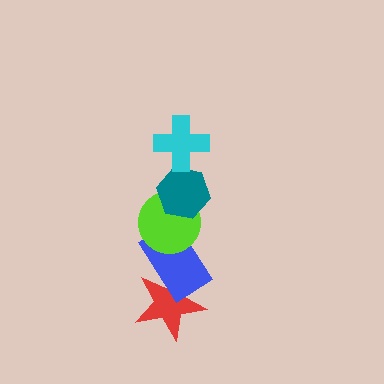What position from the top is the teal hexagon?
The teal hexagon is 2nd from the top.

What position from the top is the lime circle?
The lime circle is 3rd from the top.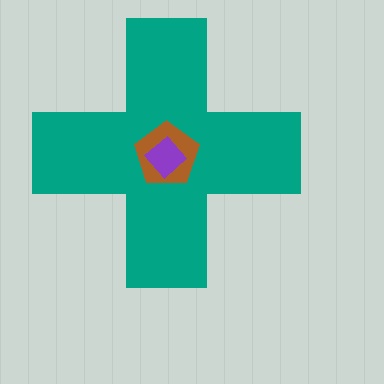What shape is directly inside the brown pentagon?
The purple diamond.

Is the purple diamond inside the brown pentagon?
Yes.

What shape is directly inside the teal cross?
The brown pentagon.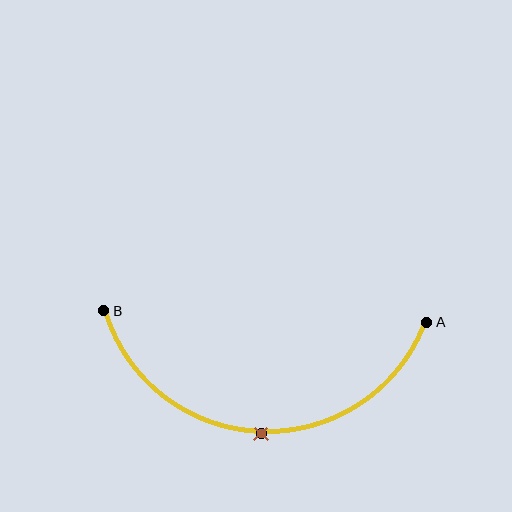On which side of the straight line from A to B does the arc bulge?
The arc bulges below the straight line connecting A and B.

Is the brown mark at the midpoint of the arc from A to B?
Yes. The brown mark lies on the arc at equal arc-length from both A and B — it is the arc midpoint.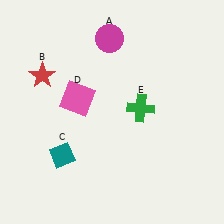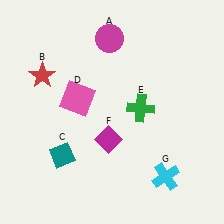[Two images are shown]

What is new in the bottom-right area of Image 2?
A cyan cross (G) was added in the bottom-right area of Image 2.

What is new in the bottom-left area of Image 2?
A magenta diamond (F) was added in the bottom-left area of Image 2.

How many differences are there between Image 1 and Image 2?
There are 2 differences between the two images.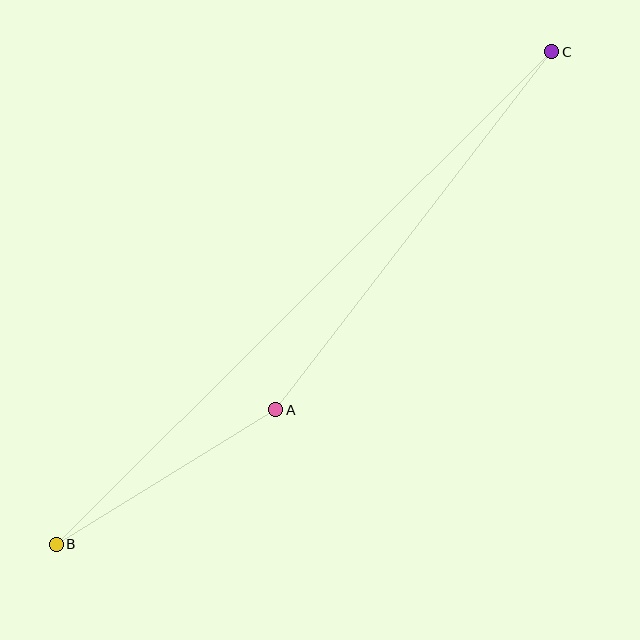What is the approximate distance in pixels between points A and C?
The distance between A and C is approximately 452 pixels.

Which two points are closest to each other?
Points A and B are closest to each other.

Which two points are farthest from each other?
Points B and C are farthest from each other.